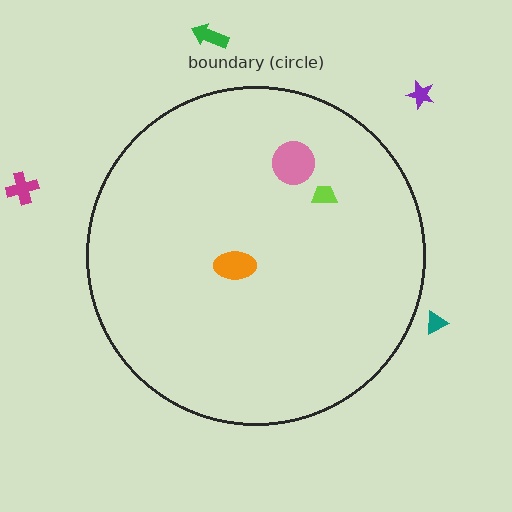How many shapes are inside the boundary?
3 inside, 4 outside.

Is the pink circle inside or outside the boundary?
Inside.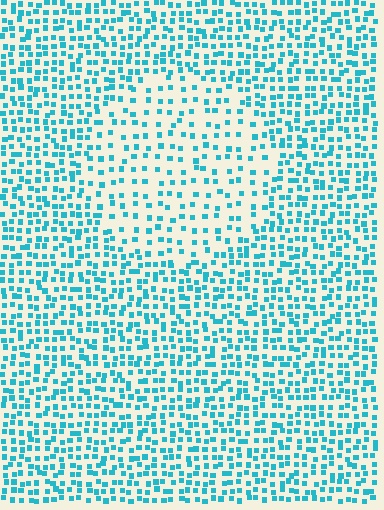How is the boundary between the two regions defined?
The boundary is defined by a change in element density (approximately 2.0x ratio). All elements are the same color, size, and shape.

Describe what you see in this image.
The image contains small cyan elements arranged at two different densities. A circle-shaped region is visible where the elements are less densely packed than the surrounding area.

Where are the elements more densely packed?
The elements are more densely packed outside the circle boundary.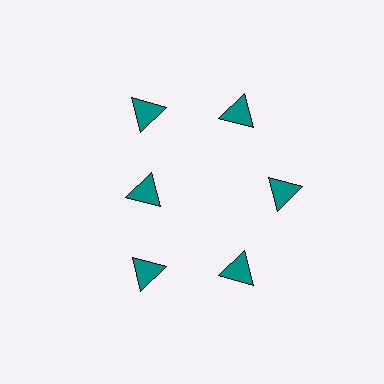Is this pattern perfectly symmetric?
No. The 6 teal triangles are arranged in a ring, but one element near the 9 o'clock position is pulled inward toward the center, breaking the 6-fold rotational symmetry.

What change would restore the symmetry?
The symmetry would be restored by moving it outward, back onto the ring so that all 6 triangles sit at equal angles and equal distance from the center.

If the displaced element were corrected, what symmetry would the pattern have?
It would have 6-fold rotational symmetry — the pattern would map onto itself every 60 degrees.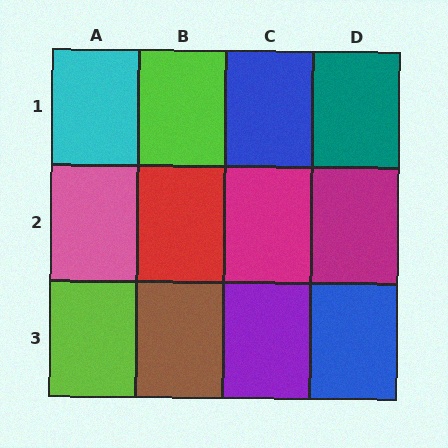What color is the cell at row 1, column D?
Teal.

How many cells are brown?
1 cell is brown.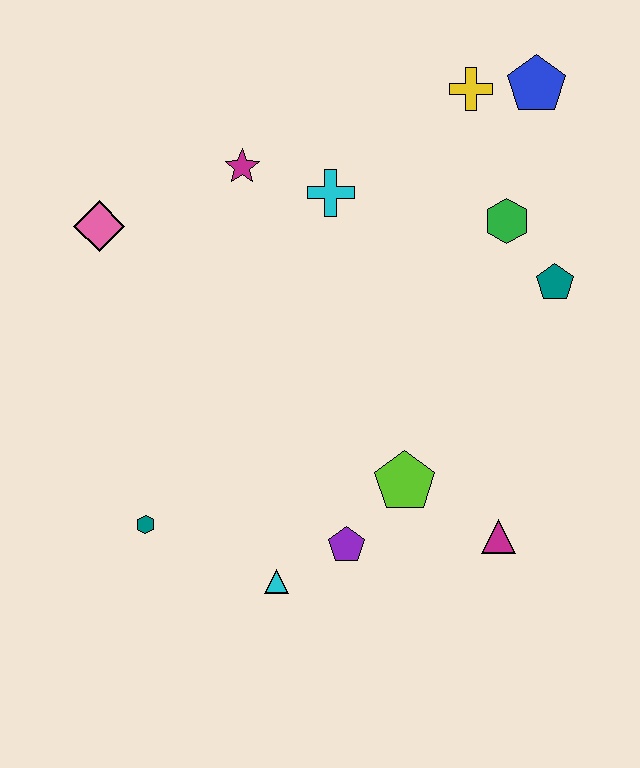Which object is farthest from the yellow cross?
The teal hexagon is farthest from the yellow cross.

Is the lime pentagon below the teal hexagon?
No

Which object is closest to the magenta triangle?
The lime pentagon is closest to the magenta triangle.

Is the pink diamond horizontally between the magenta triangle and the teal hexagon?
No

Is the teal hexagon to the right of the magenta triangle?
No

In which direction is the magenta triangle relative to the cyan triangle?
The magenta triangle is to the right of the cyan triangle.